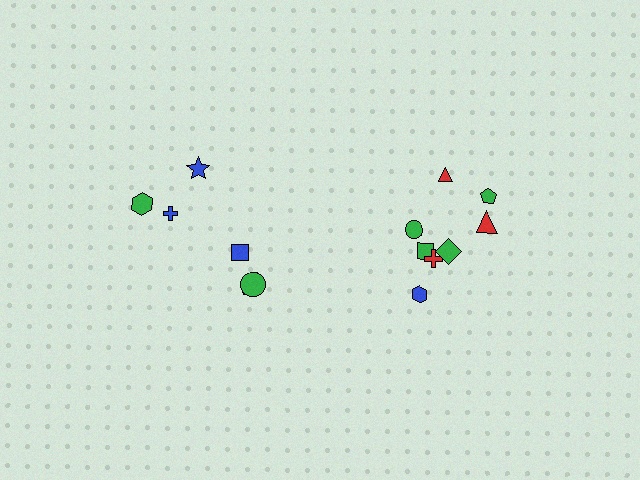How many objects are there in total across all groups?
There are 14 objects.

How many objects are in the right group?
There are 8 objects.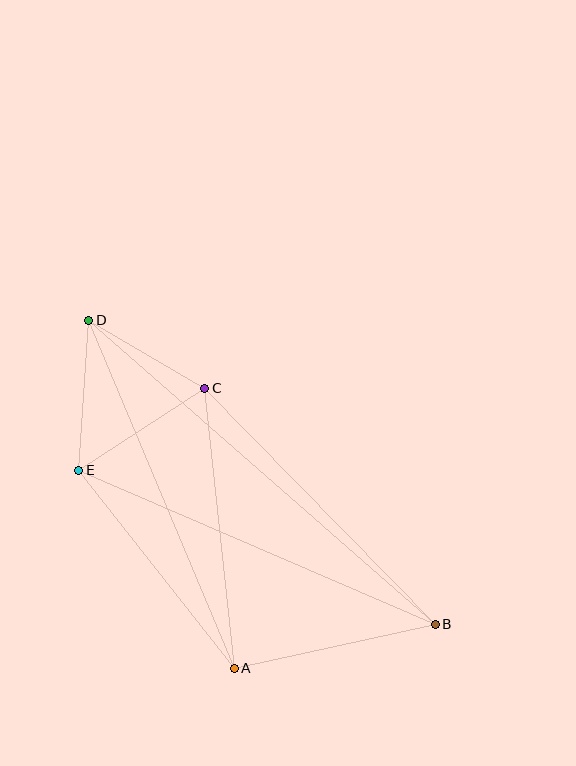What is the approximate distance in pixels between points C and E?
The distance between C and E is approximately 150 pixels.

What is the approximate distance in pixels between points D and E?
The distance between D and E is approximately 150 pixels.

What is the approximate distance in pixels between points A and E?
The distance between A and E is approximately 252 pixels.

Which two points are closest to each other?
Points C and D are closest to each other.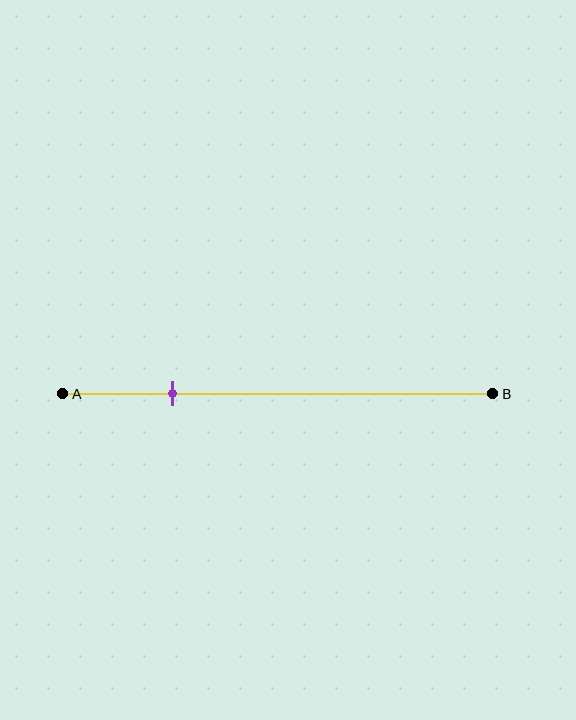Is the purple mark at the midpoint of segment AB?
No, the mark is at about 25% from A, not at the 50% midpoint.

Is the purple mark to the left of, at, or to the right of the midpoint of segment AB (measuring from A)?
The purple mark is to the left of the midpoint of segment AB.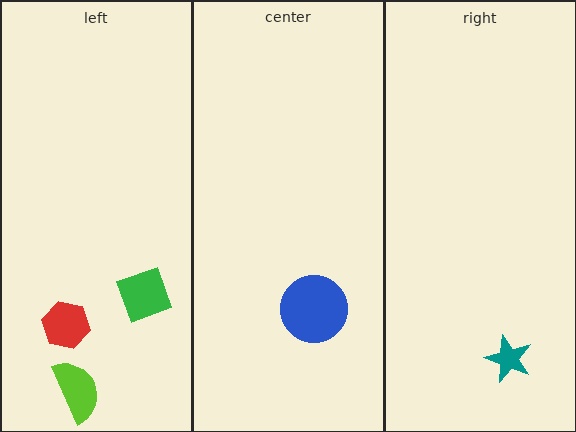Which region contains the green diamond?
The left region.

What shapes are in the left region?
The lime semicircle, the green diamond, the red hexagon.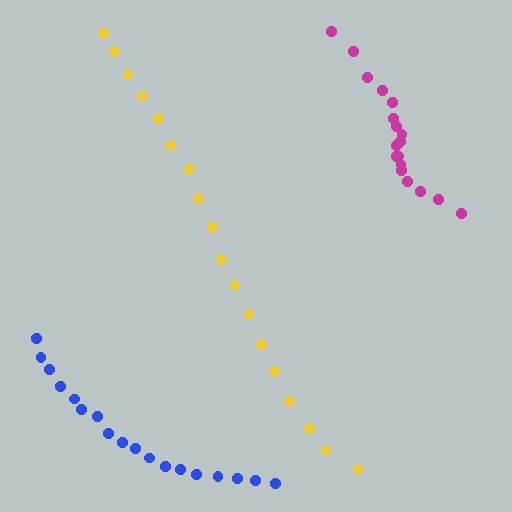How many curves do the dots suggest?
There are 3 distinct paths.